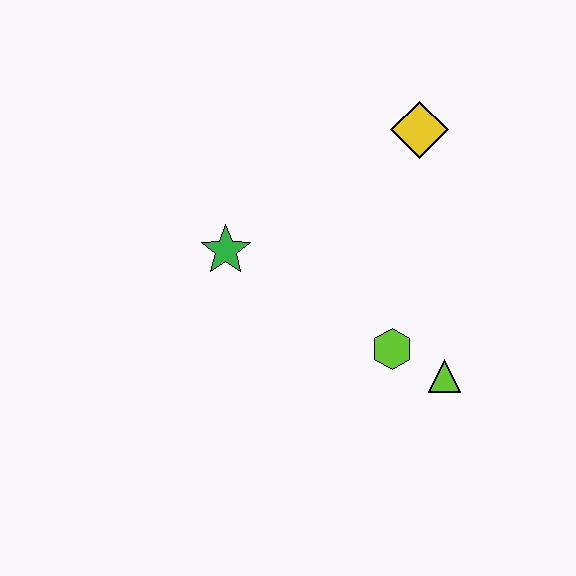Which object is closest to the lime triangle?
The lime hexagon is closest to the lime triangle.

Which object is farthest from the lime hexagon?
The yellow diamond is farthest from the lime hexagon.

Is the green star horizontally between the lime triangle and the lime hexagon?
No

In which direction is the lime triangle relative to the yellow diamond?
The lime triangle is below the yellow diamond.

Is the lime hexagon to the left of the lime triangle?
Yes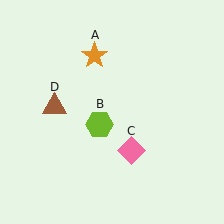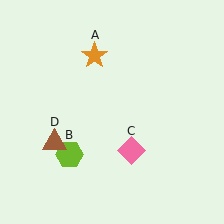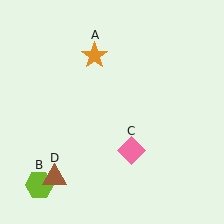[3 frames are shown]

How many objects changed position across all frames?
2 objects changed position: lime hexagon (object B), brown triangle (object D).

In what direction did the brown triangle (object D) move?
The brown triangle (object D) moved down.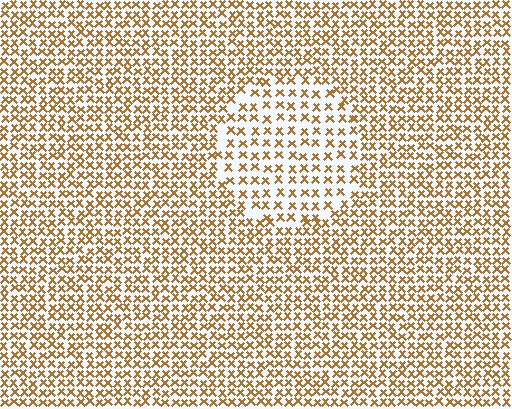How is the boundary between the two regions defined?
The boundary is defined by a change in element density (approximately 1.7x ratio). All elements are the same color, size, and shape.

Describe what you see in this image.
The image contains small brown elements arranged at two different densities. A circle-shaped region is visible where the elements are less densely packed than the surrounding area.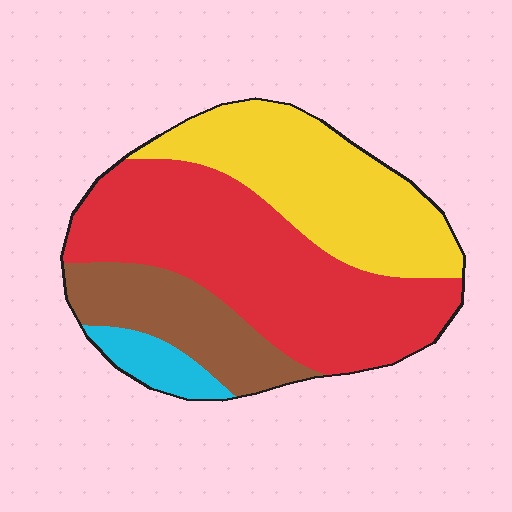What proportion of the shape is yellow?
Yellow takes up about one third (1/3) of the shape.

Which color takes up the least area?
Cyan, at roughly 5%.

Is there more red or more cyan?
Red.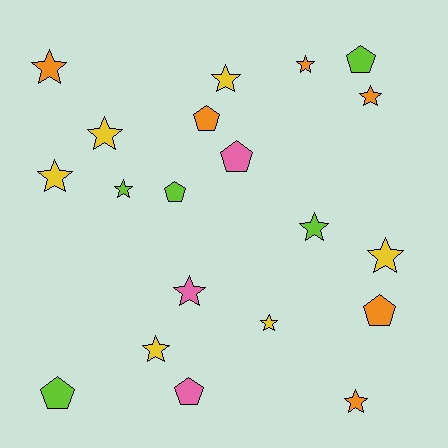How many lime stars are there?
There are 2 lime stars.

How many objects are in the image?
There are 20 objects.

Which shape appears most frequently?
Star, with 13 objects.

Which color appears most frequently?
Orange, with 6 objects.